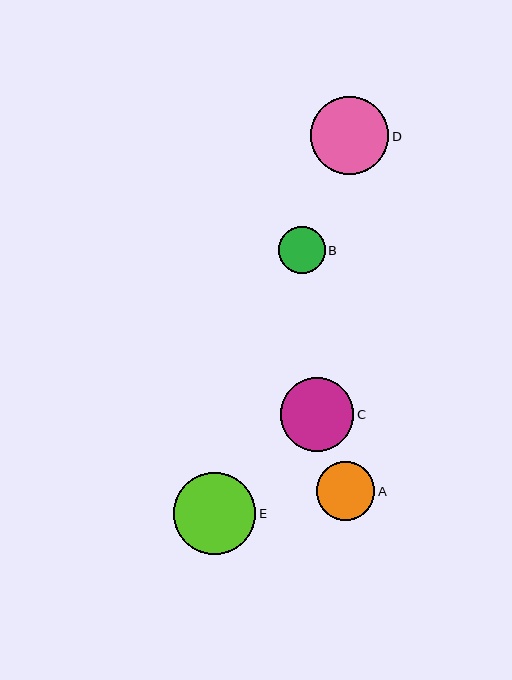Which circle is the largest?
Circle E is the largest with a size of approximately 82 pixels.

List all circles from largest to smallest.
From largest to smallest: E, D, C, A, B.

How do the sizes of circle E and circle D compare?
Circle E and circle D are approximately the same size.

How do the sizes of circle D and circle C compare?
Circle D and circle C are approximately the same size.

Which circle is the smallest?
Circle B is the smallest with a size of approximately 47 pixels.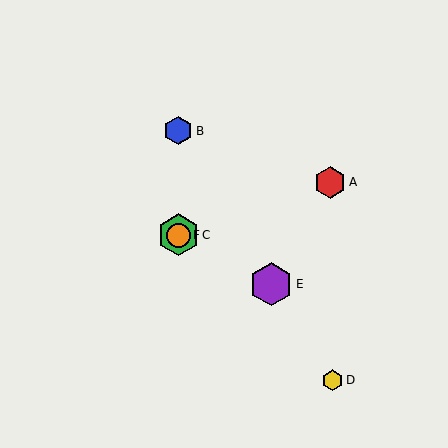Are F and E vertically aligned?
No, F is at x≈178 and E is at x≈271.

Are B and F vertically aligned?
Yes, both are at x≈178.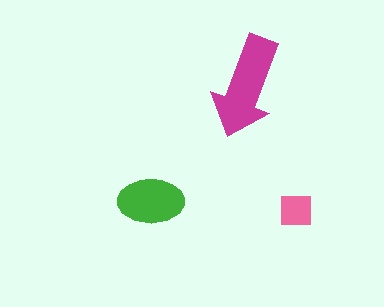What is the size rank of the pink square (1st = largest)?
3rd.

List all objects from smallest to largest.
The pink square, the green ellipse, the magenta arrow.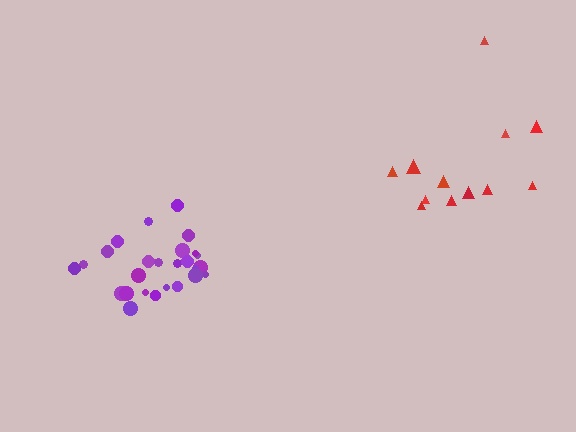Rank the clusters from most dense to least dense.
purple, red.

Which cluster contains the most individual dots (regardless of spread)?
Purple (28).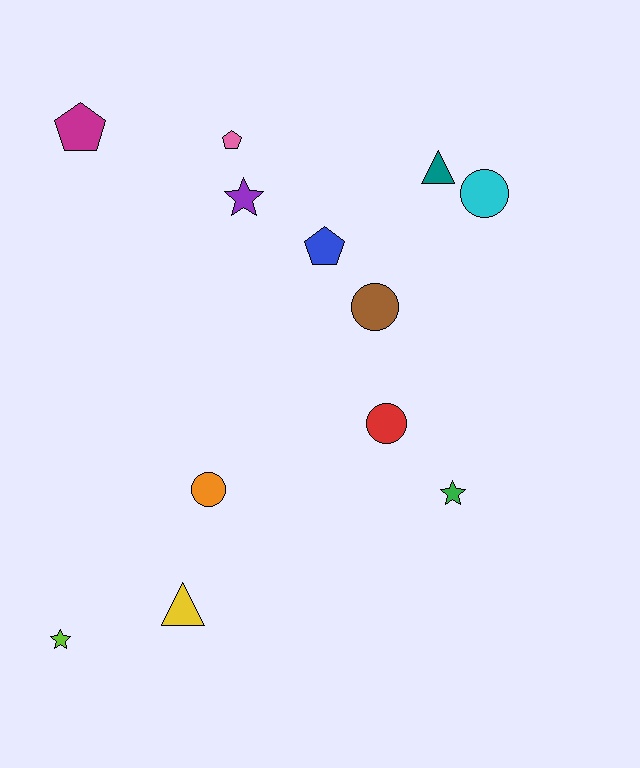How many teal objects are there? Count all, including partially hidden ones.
There is 1 teal object.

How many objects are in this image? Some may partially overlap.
There are 12 objects.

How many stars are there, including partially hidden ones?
There are 3 stars.